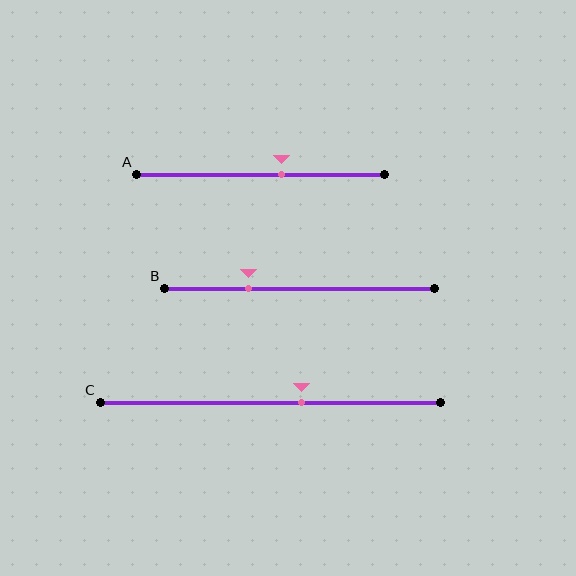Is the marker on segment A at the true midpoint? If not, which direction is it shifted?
No, the marker on segment A is shifted to the right by about 9% of the segment length.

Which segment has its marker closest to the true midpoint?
Segment A has its marker closest to the true midpoint.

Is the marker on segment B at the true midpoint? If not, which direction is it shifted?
No, the marker on segment B is shifted to the left by about 19% of the segment length.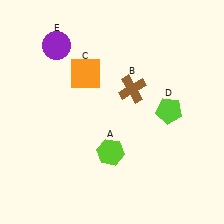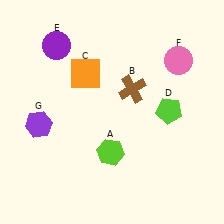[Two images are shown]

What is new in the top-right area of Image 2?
A pink circle (F) was added in the top-right area of Image 2.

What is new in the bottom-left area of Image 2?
A purple hexagon (G) was added in the bottom-left area of Image 2.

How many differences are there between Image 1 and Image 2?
There are 2 differences between the two images.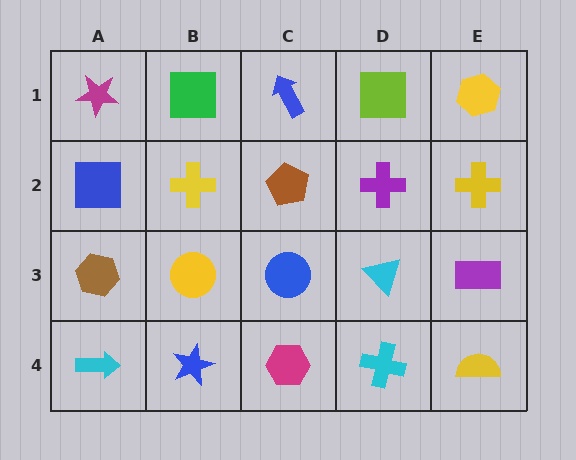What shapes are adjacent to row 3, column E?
A yellow cross (row 2, column E), a yellow semicircle (row 4, column E), a cyan triangle (row 3, column D).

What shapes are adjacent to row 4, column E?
A purple rectangle (row 3, column E), a cyan cross (row 4, column D).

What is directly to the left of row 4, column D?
A magenta hexagon.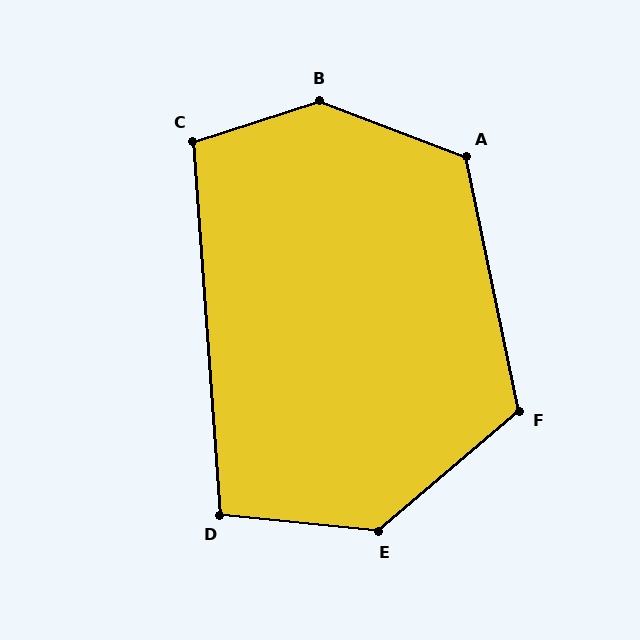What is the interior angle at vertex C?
Approximately 104 degrees (obtuse).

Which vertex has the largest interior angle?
B, at approximately 141 degrees.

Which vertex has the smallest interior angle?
D, at approximately 100 degrees.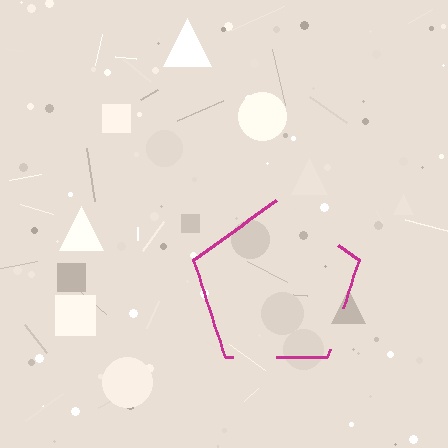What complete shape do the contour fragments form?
The contour fragments form a pentagon.